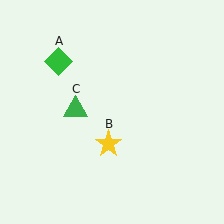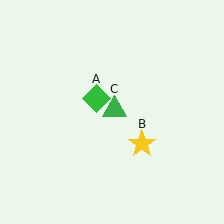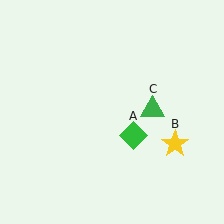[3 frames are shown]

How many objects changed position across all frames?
3 objects changed position: green diamond (object A), yellow star (object B), green triangle (object C).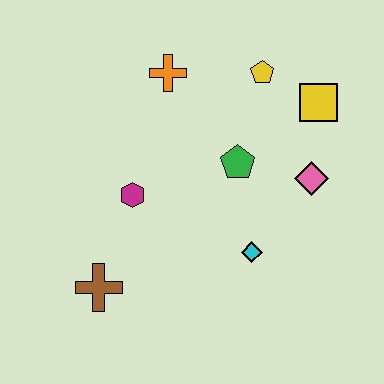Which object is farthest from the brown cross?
The yellow square is farthest from the brown cross.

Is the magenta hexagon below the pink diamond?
Yes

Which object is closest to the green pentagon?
The pink diamond is closest to the green pentagon.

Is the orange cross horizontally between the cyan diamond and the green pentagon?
No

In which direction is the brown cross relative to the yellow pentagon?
The brown cross is below the yellow pentagon.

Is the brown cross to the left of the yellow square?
Yes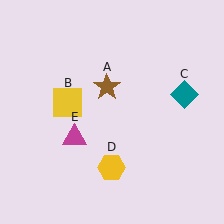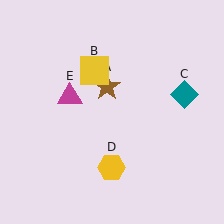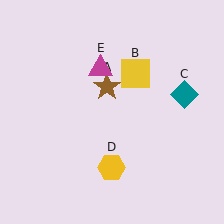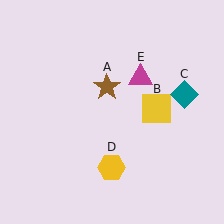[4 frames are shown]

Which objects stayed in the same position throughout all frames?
Brown star (object A) and teal diamond (object C) and yellow hexagon (object D) remained stationary.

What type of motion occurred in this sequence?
The yellow square (object B), magenta triangle (object E) rotated clockwise around the center of the scene.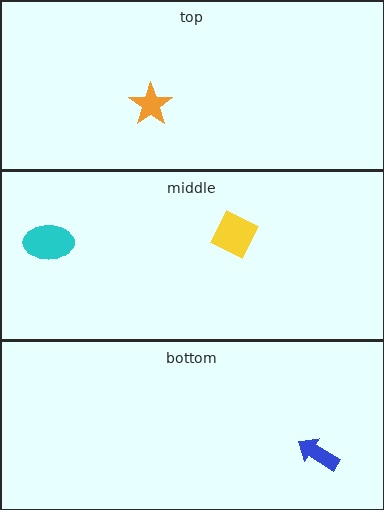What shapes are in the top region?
The orange star.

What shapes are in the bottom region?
The blue arrow.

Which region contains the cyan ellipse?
The middle region.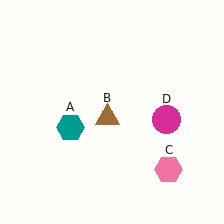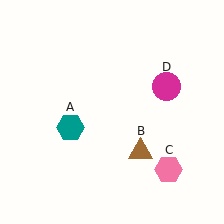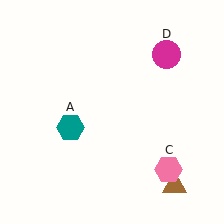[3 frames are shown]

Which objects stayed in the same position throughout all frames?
Teal hexagon (object A) and pink hexagon (object C) remained stationary.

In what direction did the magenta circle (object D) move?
The magenta circle (object D) moved up.